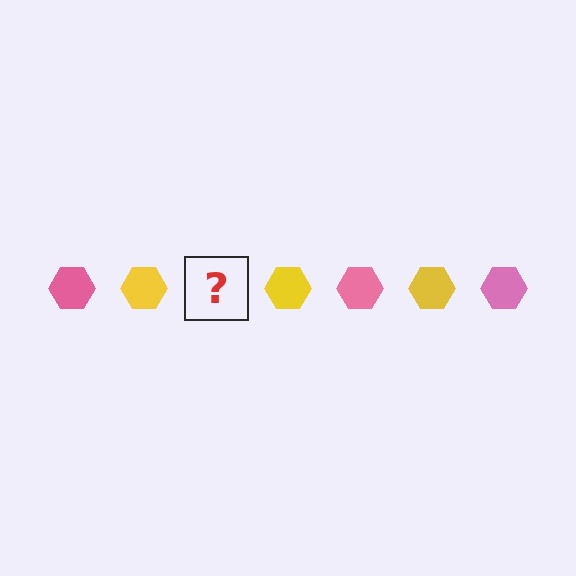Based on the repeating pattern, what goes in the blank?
The blank should be a pink hexagon.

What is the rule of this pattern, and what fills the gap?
The rule is that the pattern cycles through pink, yellow hexagons. The gap should be filled with a pink hexagon.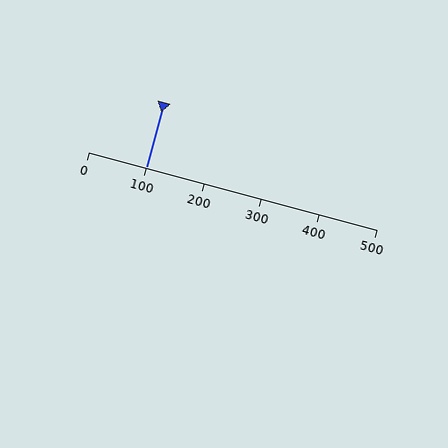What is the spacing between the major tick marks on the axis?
The major ticks are spaced 100 apart.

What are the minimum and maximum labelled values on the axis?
The axis runs from 0 to 500.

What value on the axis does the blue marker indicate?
The marker indicates approximately 100.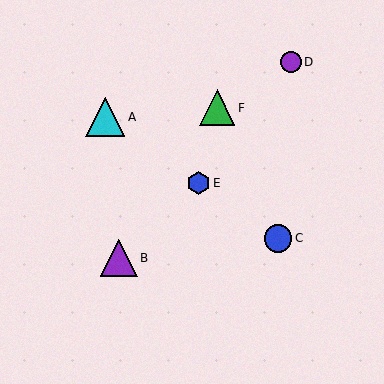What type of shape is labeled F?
Shape F is a green triangle.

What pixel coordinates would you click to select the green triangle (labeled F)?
Click at (217, 108) to select the green triangle F.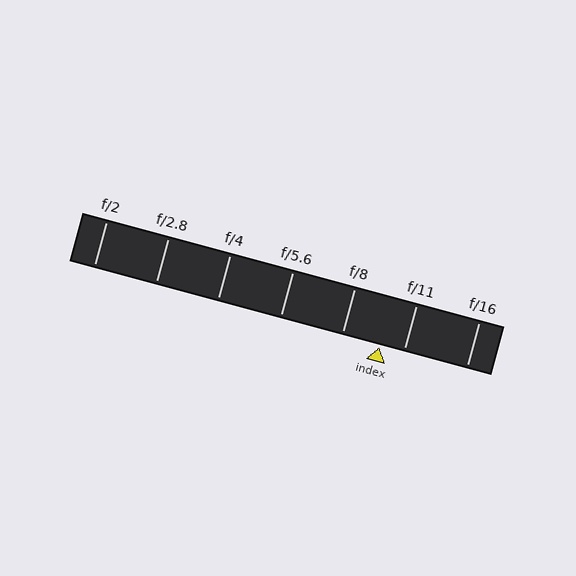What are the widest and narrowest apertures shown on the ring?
The widest aperture shown is f/2 and the narrowest is f/16.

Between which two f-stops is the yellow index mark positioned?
The index mark is between f/8 and f/11.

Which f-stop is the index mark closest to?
The index mark is closest to f/11.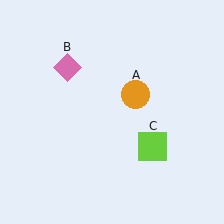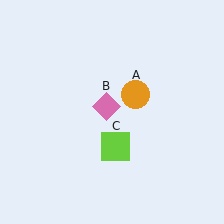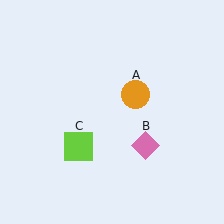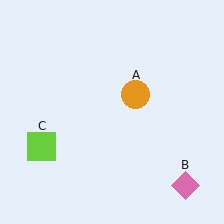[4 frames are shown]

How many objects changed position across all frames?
2 objects changed position: pink diamond (object B), lime square (object C).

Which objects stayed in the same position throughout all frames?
Orange circle (object A) remained stationary.